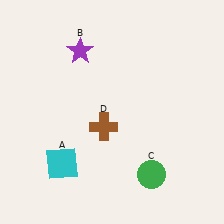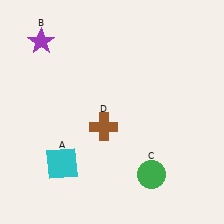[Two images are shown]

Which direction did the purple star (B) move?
The purple star (B) moved left.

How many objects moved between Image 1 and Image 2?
1 object moved between the two images.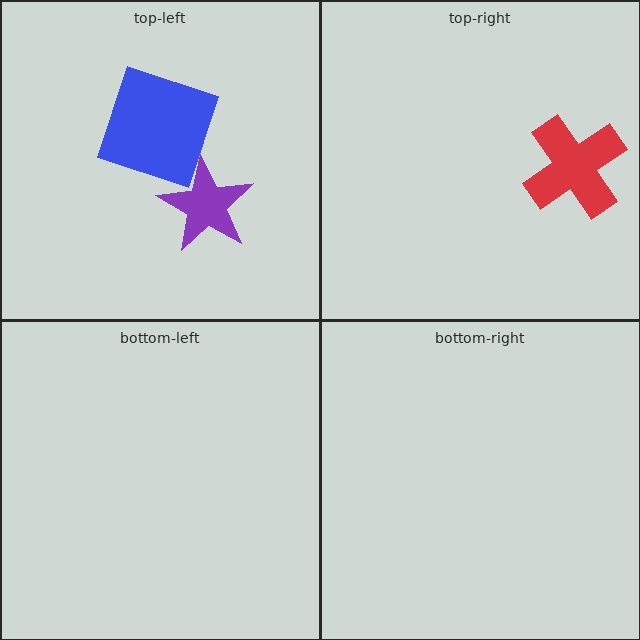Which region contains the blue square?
The top-left region.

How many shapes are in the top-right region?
1.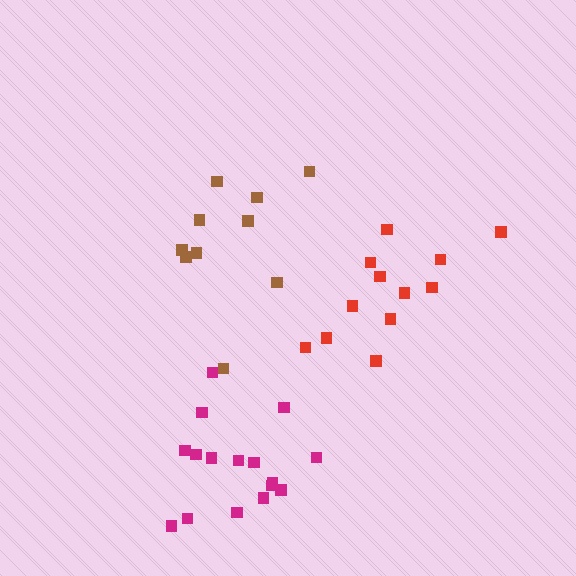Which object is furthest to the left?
The brown cluster is leftmost.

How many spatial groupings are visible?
There are 3 spatial groupings.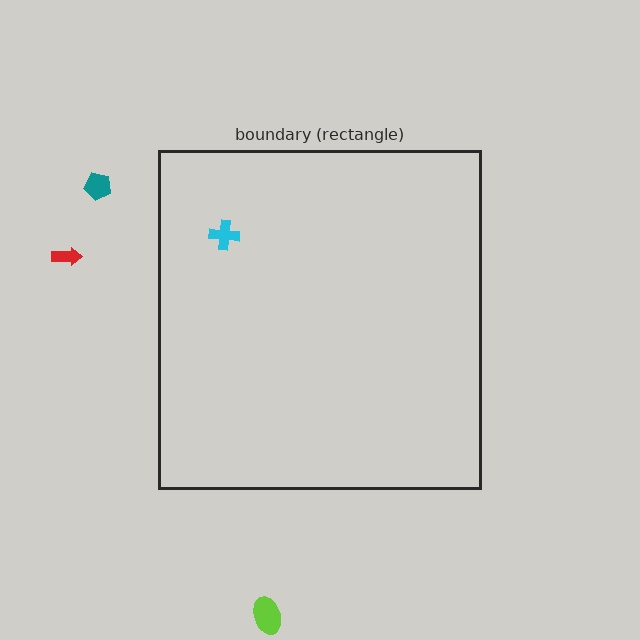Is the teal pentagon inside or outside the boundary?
Outside.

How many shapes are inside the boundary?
1 inside, 3 outside.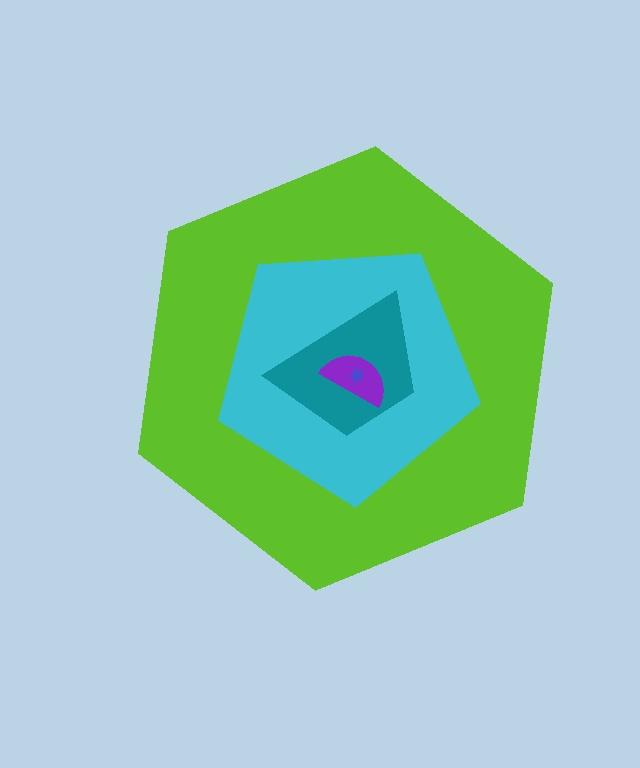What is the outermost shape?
The lime hexagon.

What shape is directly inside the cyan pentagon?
The teal trapezoid.